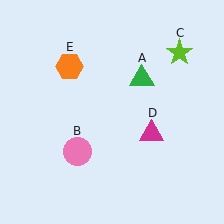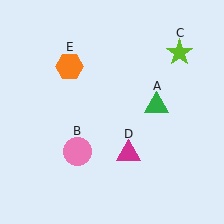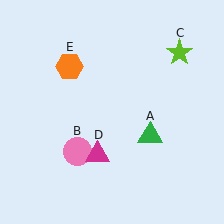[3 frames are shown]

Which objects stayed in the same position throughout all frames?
Pink circle (object B) and lime star (object C) and orange hexagon (object E) remained stationary.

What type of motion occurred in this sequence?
The green triangle (object A), magenta triangle (object D) rotated clockwise around the center of the scene.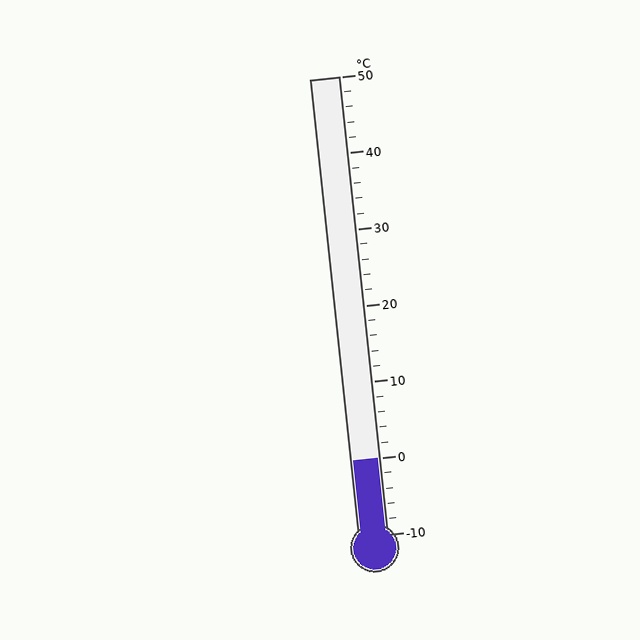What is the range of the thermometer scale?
The thermometer scale ranges from -10°C to 50°C.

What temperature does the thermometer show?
The thermometer shows approximately 0°C.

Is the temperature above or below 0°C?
The temperature is at 0°C.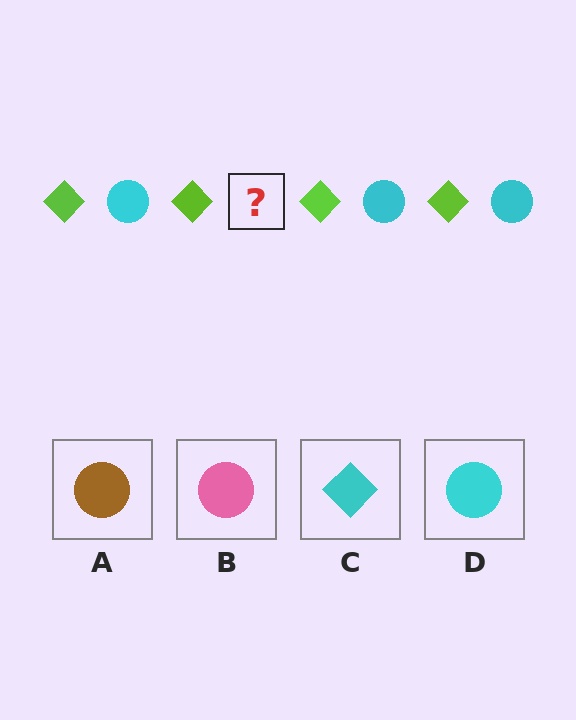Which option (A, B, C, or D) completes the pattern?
D.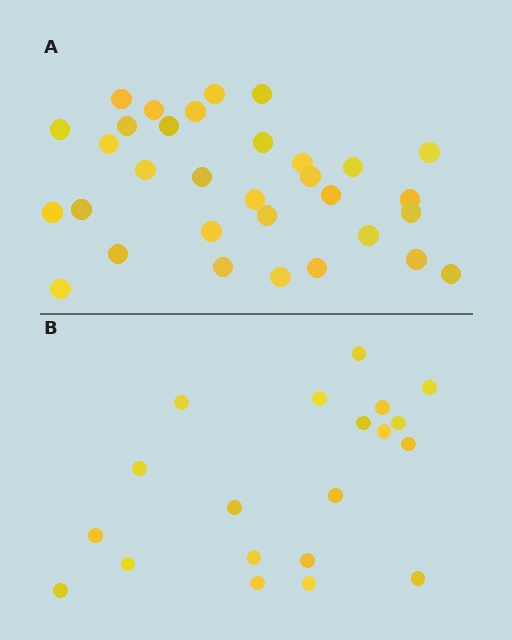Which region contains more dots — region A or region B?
Region A (the top region) has more dots.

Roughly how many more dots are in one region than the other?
Region A has roughly 12 or so more dots than region B.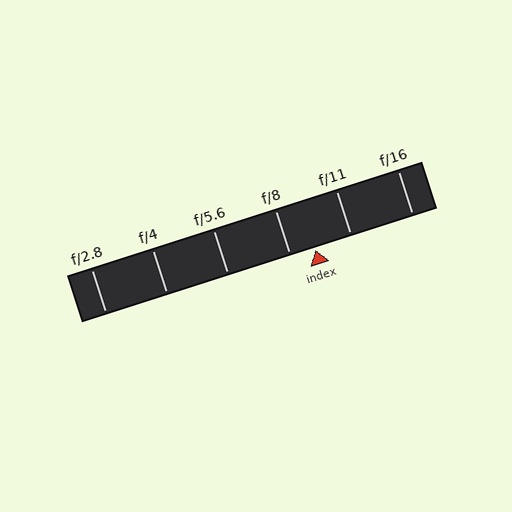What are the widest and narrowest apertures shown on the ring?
The widest aperture shown is f/2.8 and the narrowest is f/16.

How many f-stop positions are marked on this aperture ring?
There are 6 f-stop positions marked.